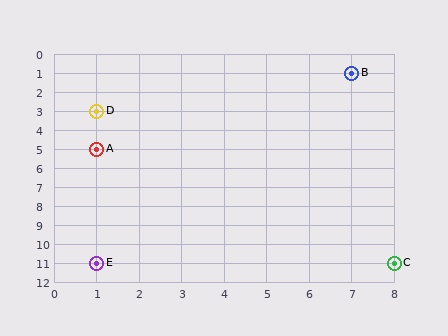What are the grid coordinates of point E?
Point E is at grid coordinates (1, 11).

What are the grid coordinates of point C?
Point C is at grid coordinates (8, 11).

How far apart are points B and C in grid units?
Points B and C are 1 column and 10 rows apart (about 10.0 grid units diagonally).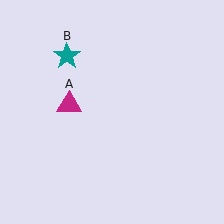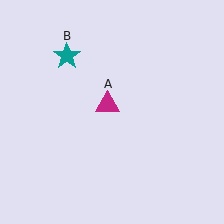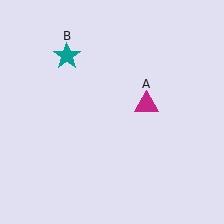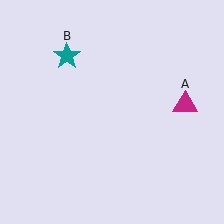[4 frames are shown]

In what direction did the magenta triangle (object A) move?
The magenta triangle (object A) moved right.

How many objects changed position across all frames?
1 object changed position: magenta triangle (object A).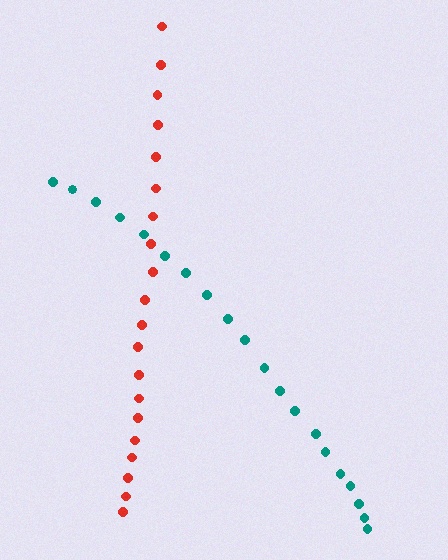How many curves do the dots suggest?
There are 2 distinct paths.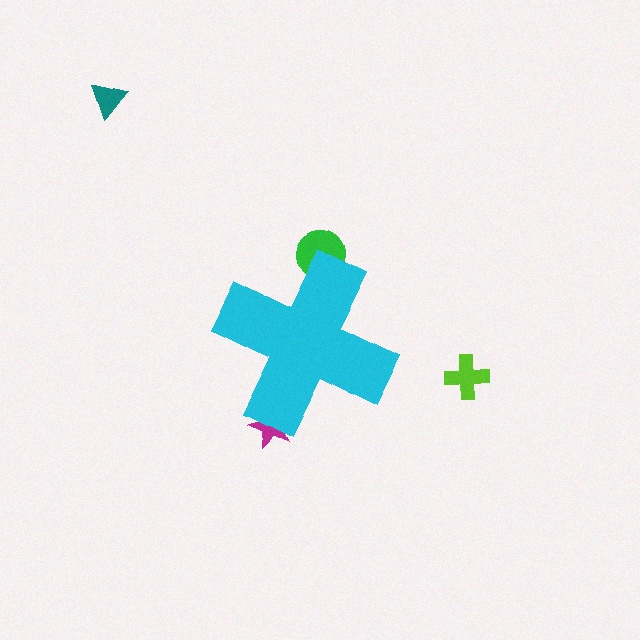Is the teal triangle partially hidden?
No, the teal triangle is fully visible.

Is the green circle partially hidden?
Yes, the green circle is partially hidden behind the cyan cross.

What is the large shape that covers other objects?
A cyan cross.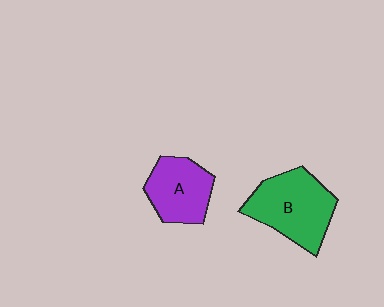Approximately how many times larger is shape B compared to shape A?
Approximately 1.4 times.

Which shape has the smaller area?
Shape A (purple).